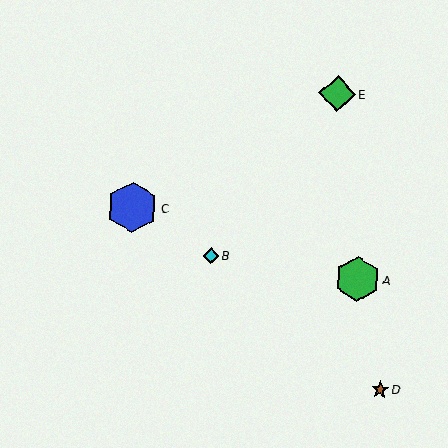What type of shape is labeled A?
Shape A is a green hexagon.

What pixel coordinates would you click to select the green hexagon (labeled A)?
Click at (357, 279) to select the green hexagon A.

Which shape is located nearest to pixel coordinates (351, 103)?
The green diamond (labeled E) at (337, 94) is nearest to that location.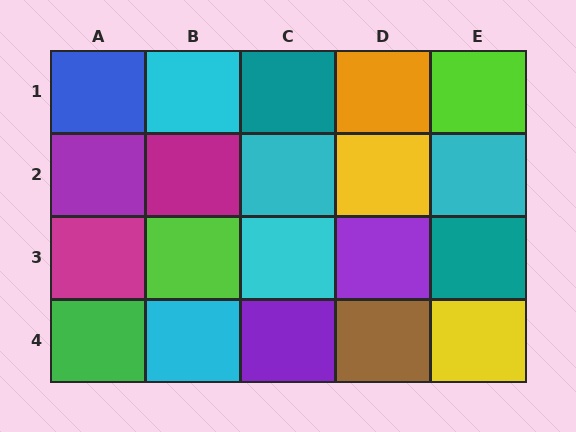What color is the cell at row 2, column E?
Cyan.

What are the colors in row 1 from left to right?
Blue, cyan, teal, orange, lime.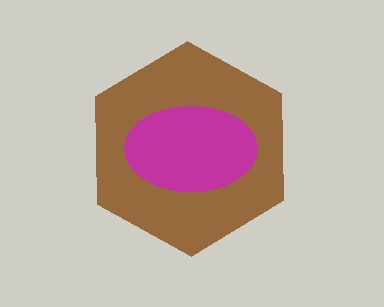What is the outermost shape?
The brown hexagon.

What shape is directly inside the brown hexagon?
The magenta ellipse.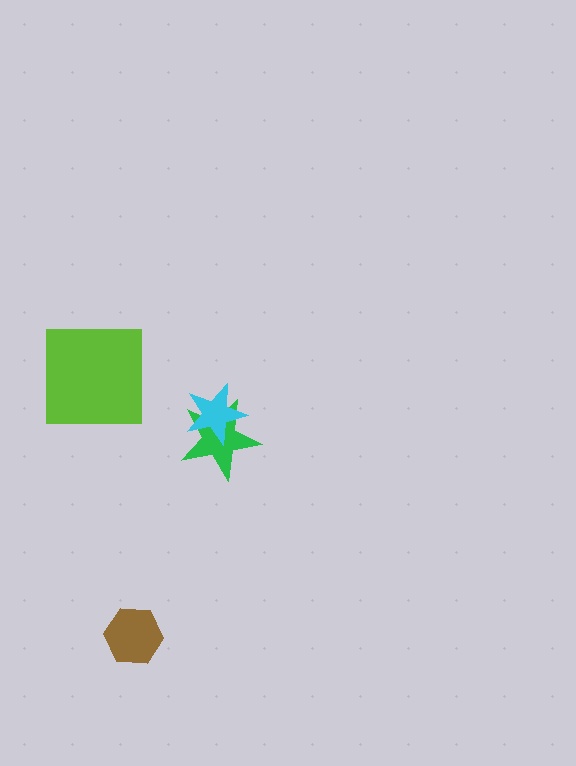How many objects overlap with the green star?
1 object overlaps with the green star.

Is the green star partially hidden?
Yes, it is partially covered by another shape.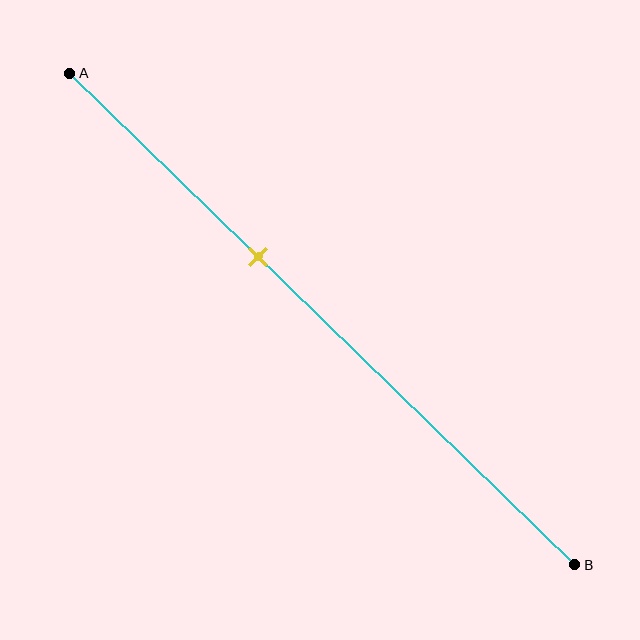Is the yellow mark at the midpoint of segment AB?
No, the mark is at about 35% from A, not at the 50% midpoint.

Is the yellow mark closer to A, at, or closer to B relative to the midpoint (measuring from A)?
The yellow mark is closer to point A than the midpoint of segment AB.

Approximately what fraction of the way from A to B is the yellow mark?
The yellow mark is approximately 35% of the way from A to B.